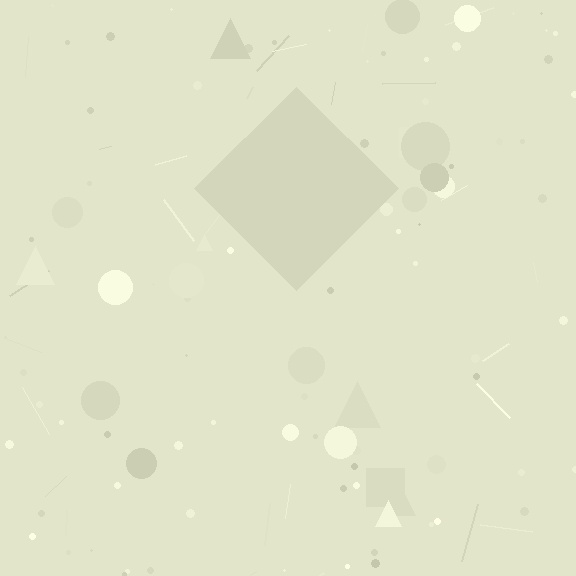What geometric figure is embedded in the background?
A diamond is embedded in the background.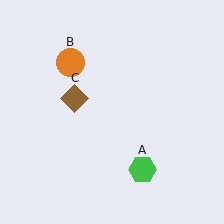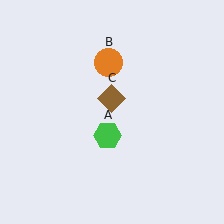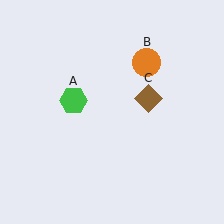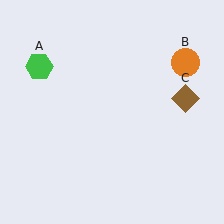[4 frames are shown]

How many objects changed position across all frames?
3 objects changed position: green hexagon (object A), orange circle (object B), brown diamond (object C).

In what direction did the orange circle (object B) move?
The orange circle (object B) moved right.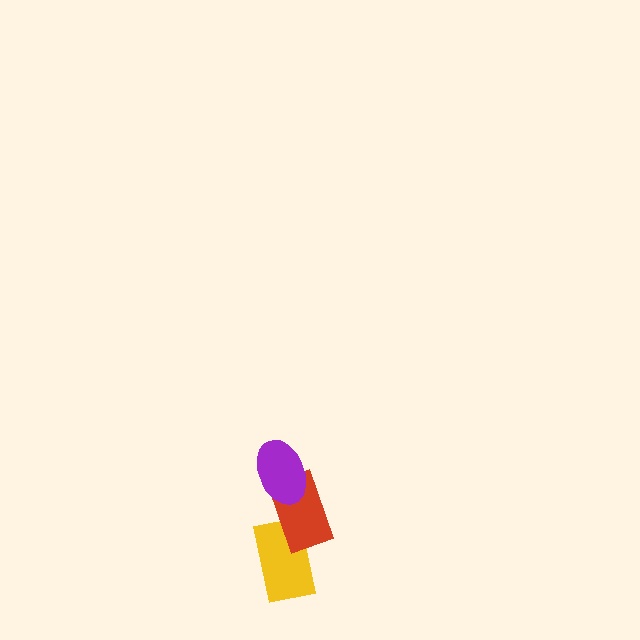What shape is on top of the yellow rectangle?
The red rectangle is on top of the yellow rectangle.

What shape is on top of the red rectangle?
The purple ellipse is on top of the red rectangle.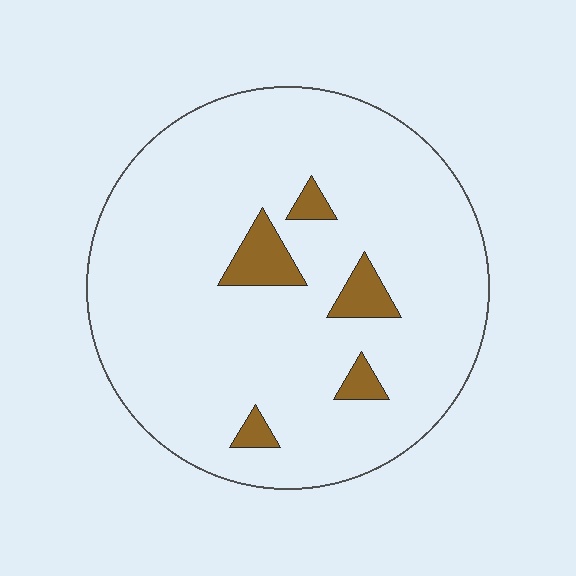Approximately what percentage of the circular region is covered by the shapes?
Approximately 10%.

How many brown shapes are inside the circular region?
5.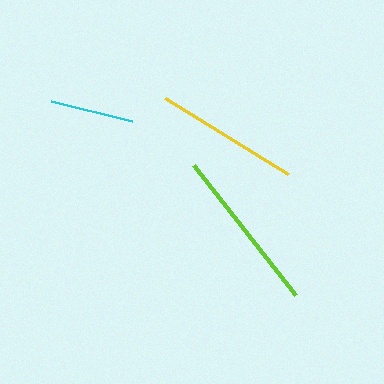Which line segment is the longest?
The lime line is the longest at approximately 165 pixels.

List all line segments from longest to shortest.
From longest to shortest: lime, yellow, cyan.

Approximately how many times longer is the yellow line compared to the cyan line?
The yellow line is approximately 1.7 times the length of the cyan line.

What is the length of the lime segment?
The lime segment is approximately 165 pixels long.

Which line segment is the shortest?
The cyan line is the shortest at approximately 84 pixels.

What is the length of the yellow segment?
The yellow segment is approximately 145 pixels long.